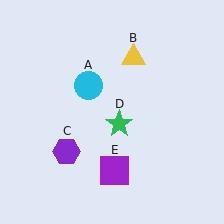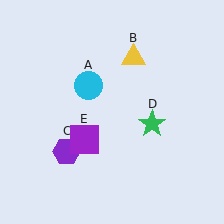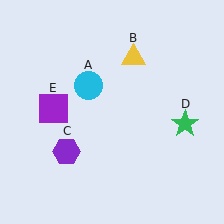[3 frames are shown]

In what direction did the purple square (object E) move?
The purple square (object E) moved up and to the left.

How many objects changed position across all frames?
2 objects changed position: green star (object D), purple square (object E).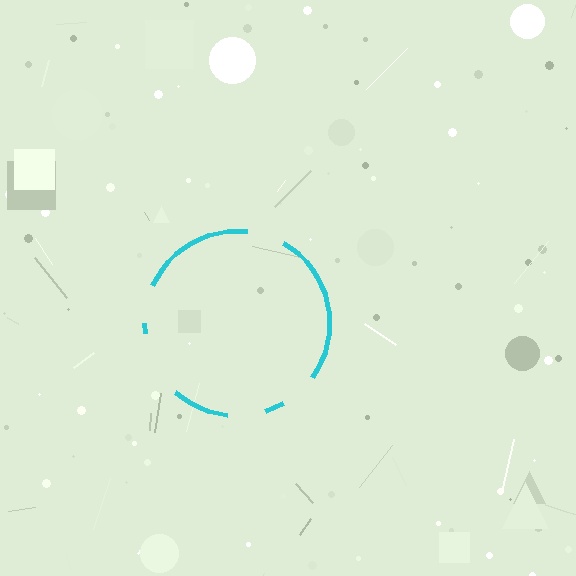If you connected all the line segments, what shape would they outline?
They would outline a circle.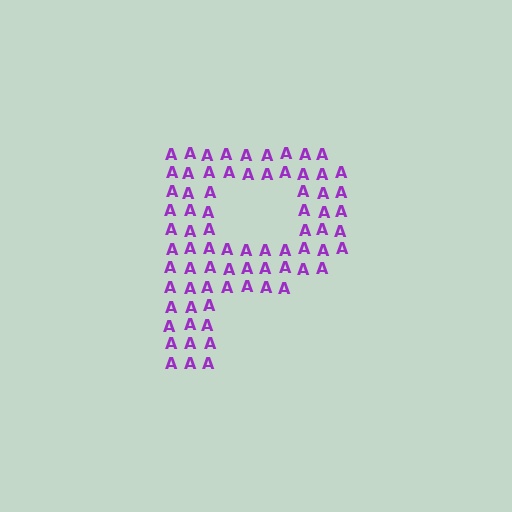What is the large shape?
The large shape is the letter P.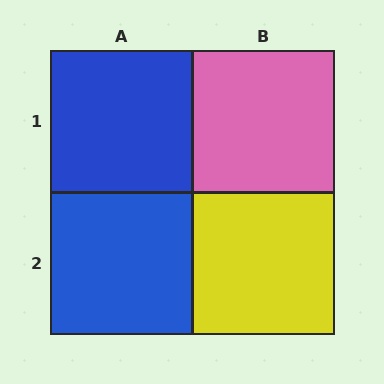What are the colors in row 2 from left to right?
Blue, yellow.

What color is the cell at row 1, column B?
Pink.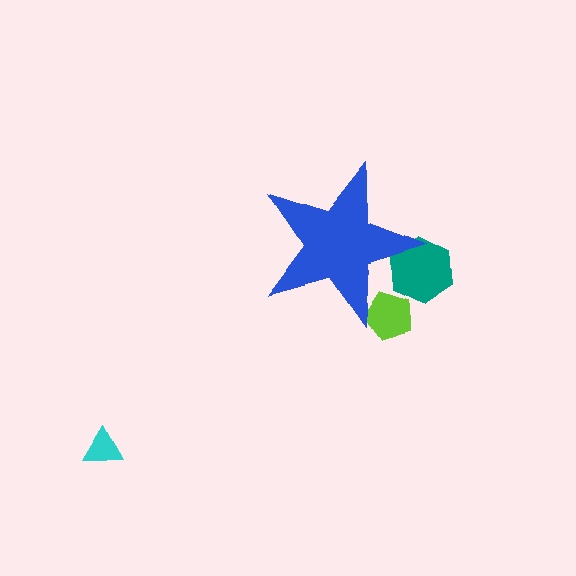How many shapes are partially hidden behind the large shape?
2 shapes are partially hidden.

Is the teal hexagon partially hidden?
Yes, the teal hexagon is partially hidden behind the blue star.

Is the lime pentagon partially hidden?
Yes, the lime pentagon is partially hidden behind the blue star.